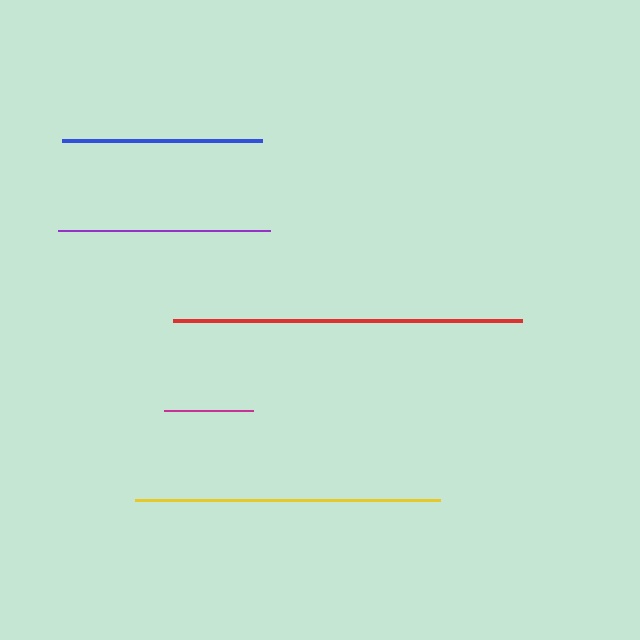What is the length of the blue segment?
The blue segment is approximately 199 pixels long.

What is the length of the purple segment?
The purple segment is approximately 213 pixels long.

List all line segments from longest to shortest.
From longest to shortest: red, yellow, purple, blue, magenta.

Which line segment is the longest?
The red line is the longest at approximately 349 pixels.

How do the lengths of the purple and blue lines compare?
The purple and blue lines are approximately the same length.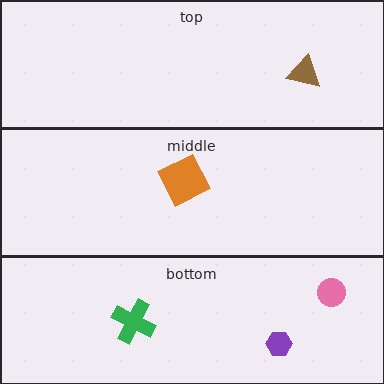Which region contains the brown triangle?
The top region.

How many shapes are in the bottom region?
3.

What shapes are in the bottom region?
The green cross, the purple hexagon, the pink circle.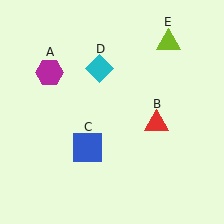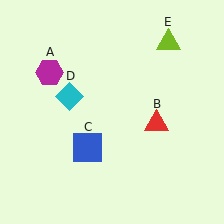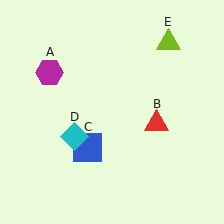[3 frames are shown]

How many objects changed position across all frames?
1 object changed position: cyan diamond (object D).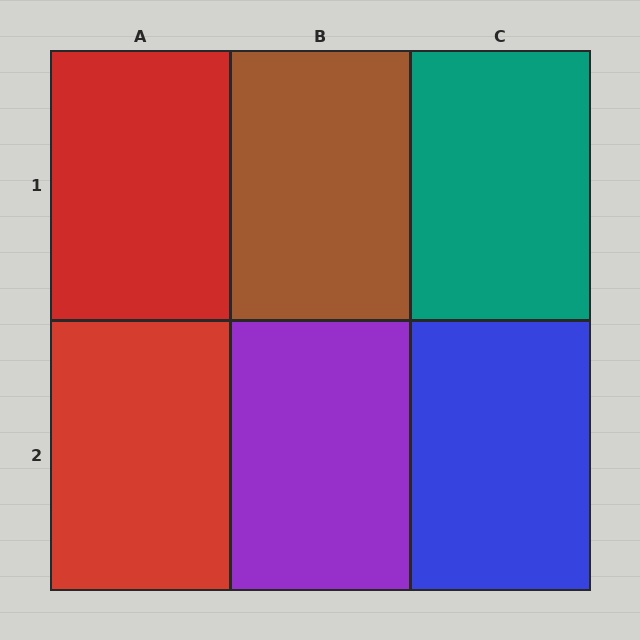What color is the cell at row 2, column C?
Blue.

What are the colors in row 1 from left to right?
Red, brown, teal.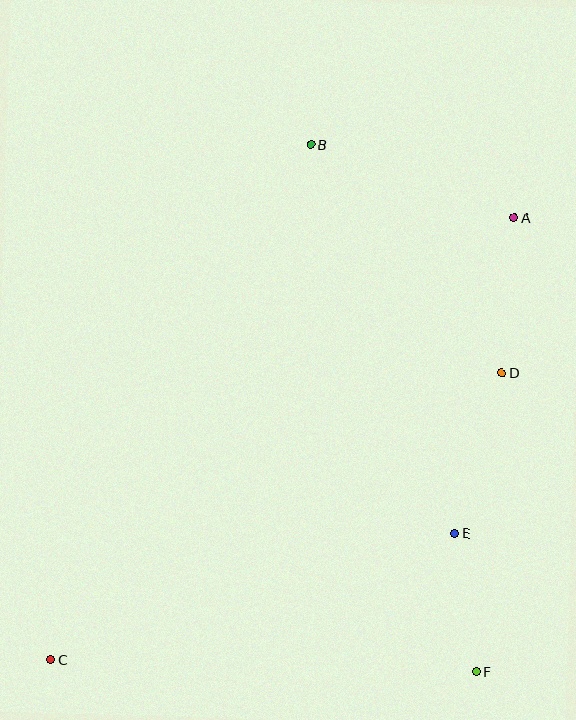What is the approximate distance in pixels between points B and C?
The distance between B and C is approximately 577 pixels.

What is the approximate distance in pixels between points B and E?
The distance between B and E is approximately 415 pixels.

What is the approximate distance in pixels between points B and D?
The distance between B and D is approximately 298 pixels.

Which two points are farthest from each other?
Points A and C are farthest from each other.